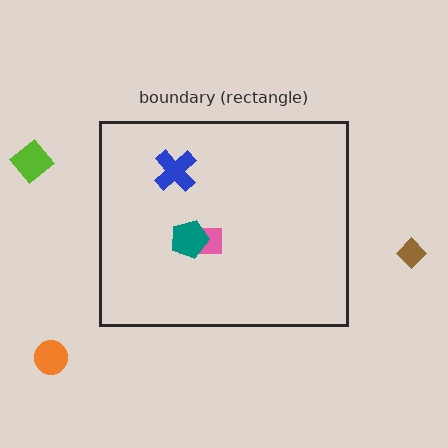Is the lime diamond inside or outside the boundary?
Outside.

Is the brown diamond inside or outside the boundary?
Outside.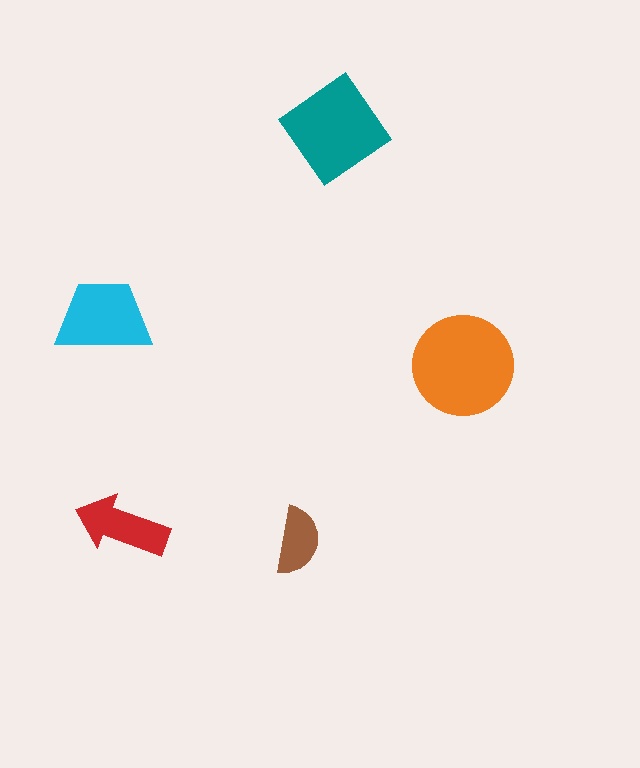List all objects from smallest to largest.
The brown semicircle, the red arrow, the cyan trapezoid, the teal diamond, the orange circle.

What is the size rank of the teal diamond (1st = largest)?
2nd.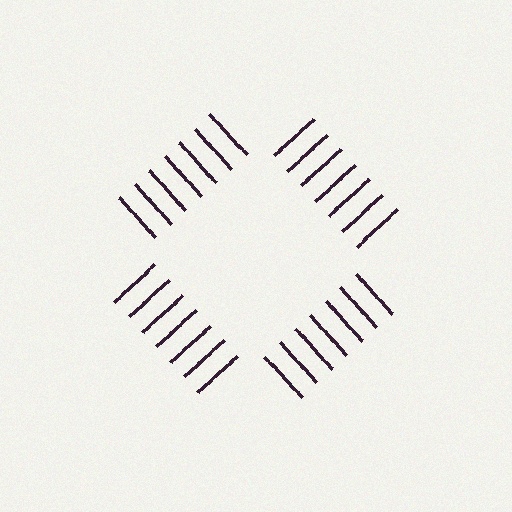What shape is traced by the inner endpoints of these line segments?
An illusory square — the line segments terminate on its edges but no continuous stroke is drawn.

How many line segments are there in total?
28 — 7 along each of the 4 edges.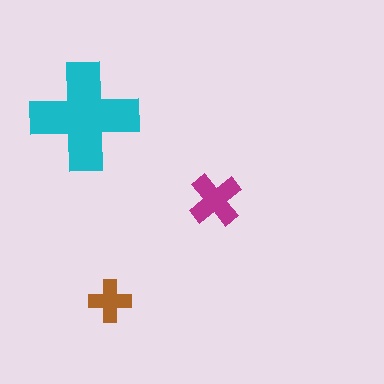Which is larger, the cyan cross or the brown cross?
The cyan one.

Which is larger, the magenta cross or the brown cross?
The magenta one.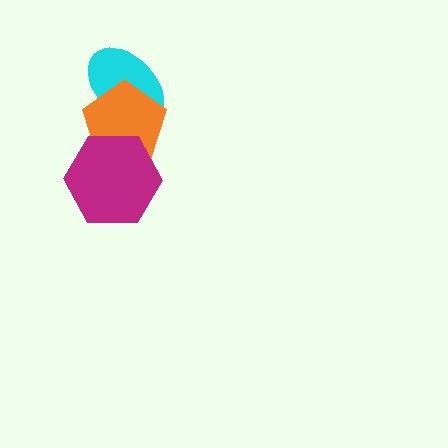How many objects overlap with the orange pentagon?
2 objects overlap with the orange pentagon.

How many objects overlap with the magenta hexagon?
1 object overlaps with the magenta hexagon.